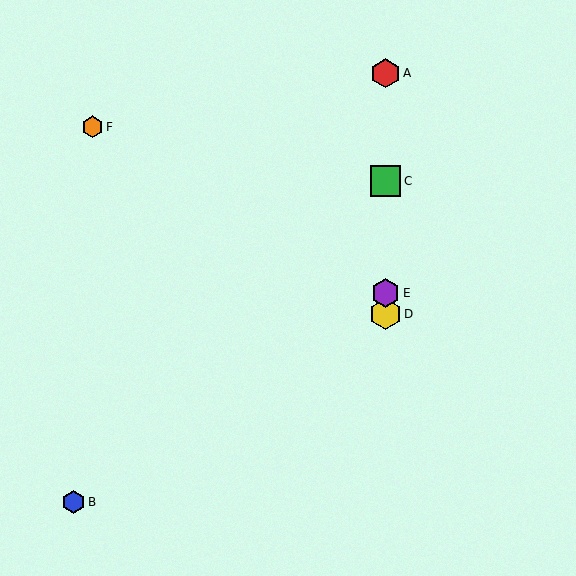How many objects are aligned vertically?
4 objects (A, C, D, E) are aligned vertically.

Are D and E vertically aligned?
Yes, both are at x≈385.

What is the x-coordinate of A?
Object A is at x≈385.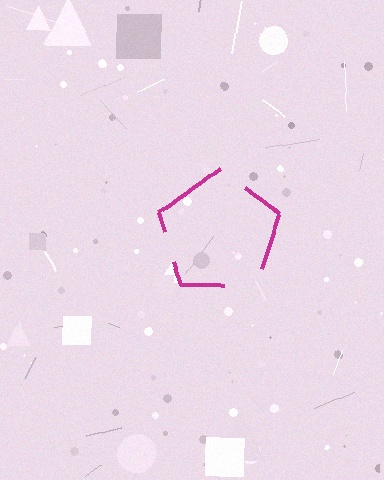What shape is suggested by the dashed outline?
The dashed outline suggests a pentagon.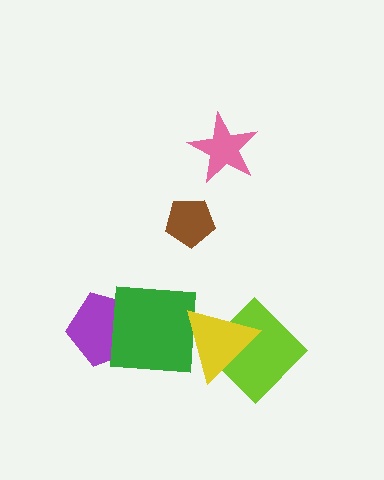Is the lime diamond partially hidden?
Yes, it is partially covered by another shape.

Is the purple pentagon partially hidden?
Yes, it is partially covered by another shape.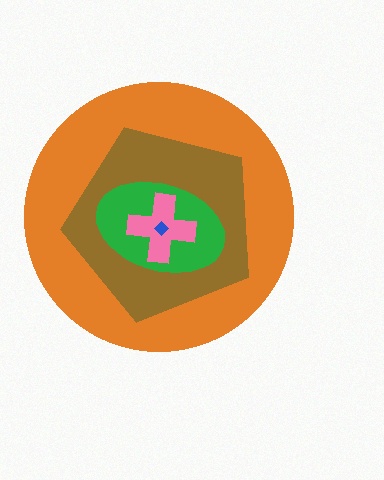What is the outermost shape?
The orange circle.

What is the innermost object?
The blue diamond.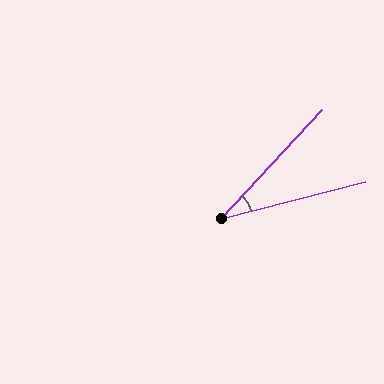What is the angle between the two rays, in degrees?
Approximately 33 degrees.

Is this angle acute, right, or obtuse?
It is acute.